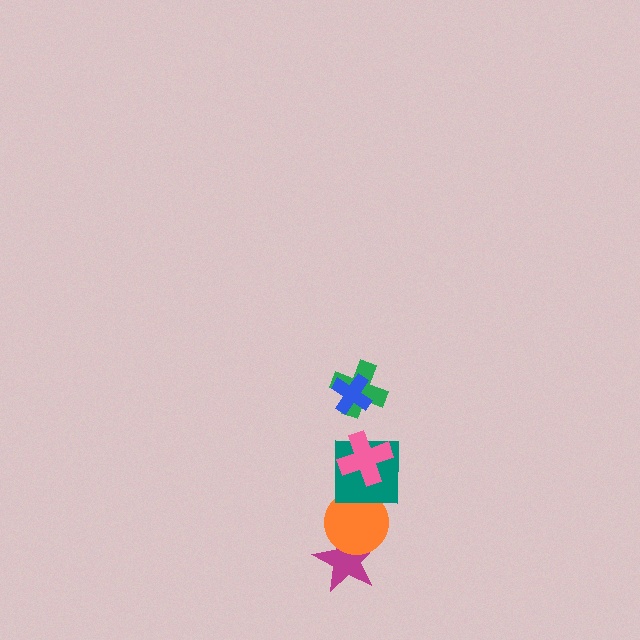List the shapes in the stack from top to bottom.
From top to bottom: the blue cross, the green cross, the pink cross, the teal square, the orange circle, the magenta star.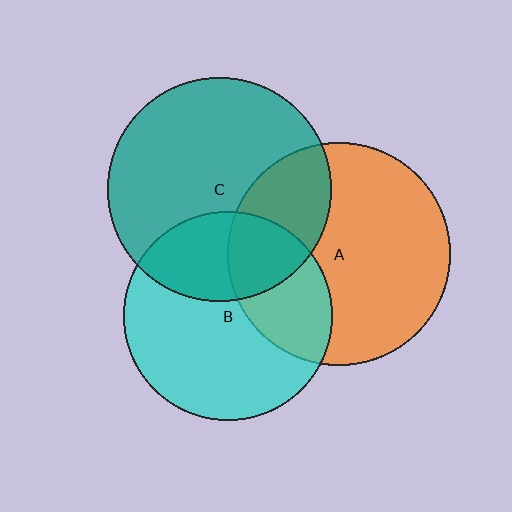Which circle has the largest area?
Circle C (teal).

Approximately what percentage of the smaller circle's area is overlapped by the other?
Approximately 30%.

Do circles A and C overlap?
Yes.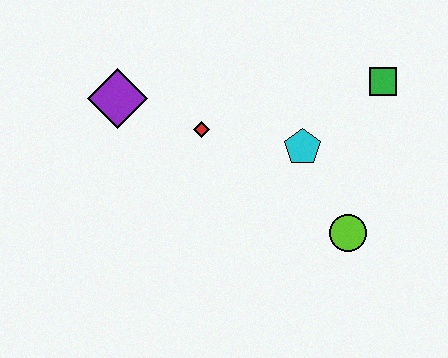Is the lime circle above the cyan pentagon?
No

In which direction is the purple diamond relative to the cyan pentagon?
The purple diamond is to the left of the cyan pentagon.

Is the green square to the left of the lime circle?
No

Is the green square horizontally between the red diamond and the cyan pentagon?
No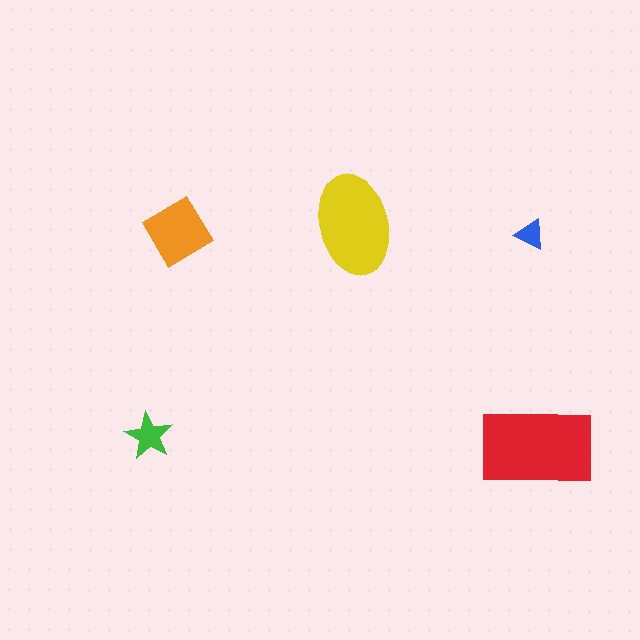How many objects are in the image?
There are 5 objects in the image.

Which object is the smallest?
The blue triangle.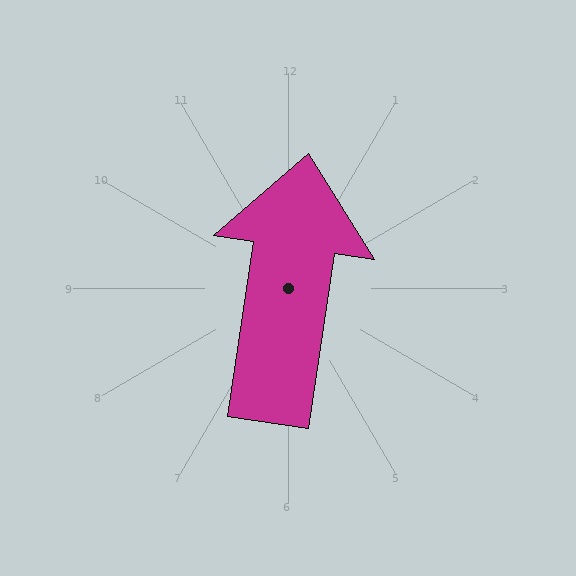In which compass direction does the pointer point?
North.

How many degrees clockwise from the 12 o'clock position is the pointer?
Approximately 9 degrees.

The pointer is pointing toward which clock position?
Roughly 12 o'clock.